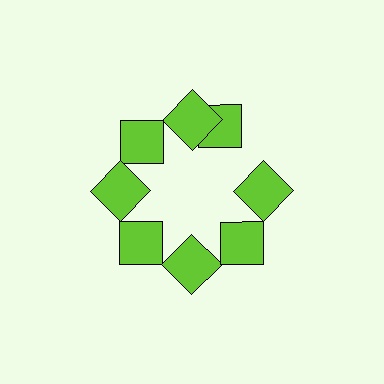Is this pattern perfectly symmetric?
No. The 8 lime squares are arranged in a ring, but one element near the 2 o'clock position is rotated out of alignment along the ring, breaking the 8-fold rotational symmetry.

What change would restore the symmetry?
The symmetry would be restored by rotating it back into even spacing with its neighbors so that all 8 squares sit at equal angles and equal distance from the center.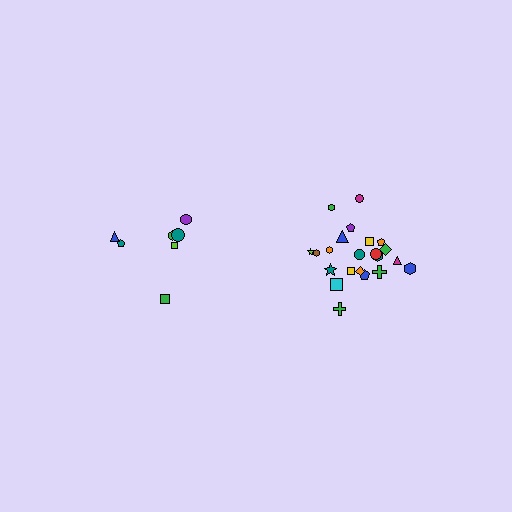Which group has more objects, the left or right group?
The right group.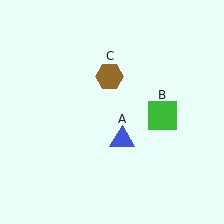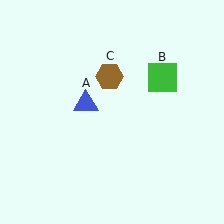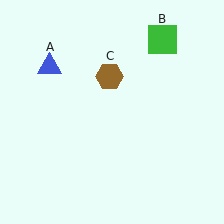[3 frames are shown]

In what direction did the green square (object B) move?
The green square (object B) moved up.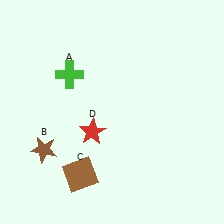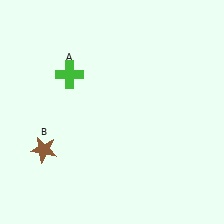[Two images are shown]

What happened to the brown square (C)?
The brown square (C) was removed in Image 2. It was in the bottom-left area of Image 1.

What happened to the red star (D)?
The red star (D) was removed in Image 2. It was in the bottom-left area of Image 1.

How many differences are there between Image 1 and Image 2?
There are 2 differences between the two images.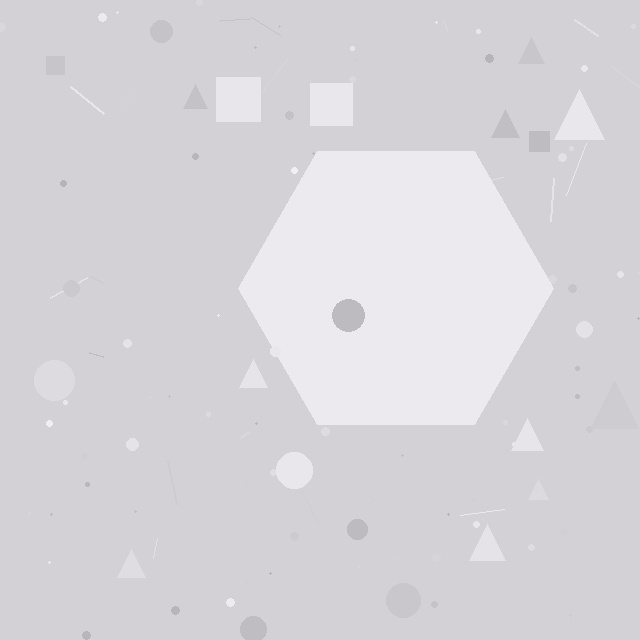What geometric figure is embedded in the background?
A hexagon is embedded in the background.